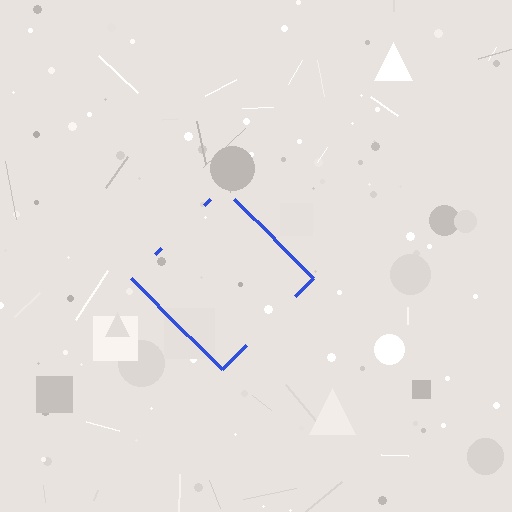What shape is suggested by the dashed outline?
The dashed outline suggests a diamond.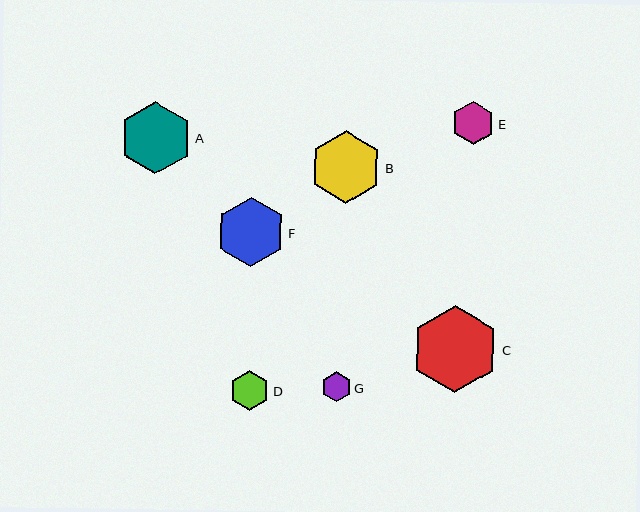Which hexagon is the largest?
Hexagon C is the largest with a size of approximately 88 pixels.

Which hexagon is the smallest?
Hexagon G is the smallest with a size of approximately 30 pixels.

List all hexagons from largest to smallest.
From largest to smallest: C, A, B, F, E, D, G.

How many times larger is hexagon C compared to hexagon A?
Hexagon C is approximately 1.2 times the size of hexagon A.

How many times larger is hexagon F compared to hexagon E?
Hexagon F is approximately 1.6 times the size of hexagon E.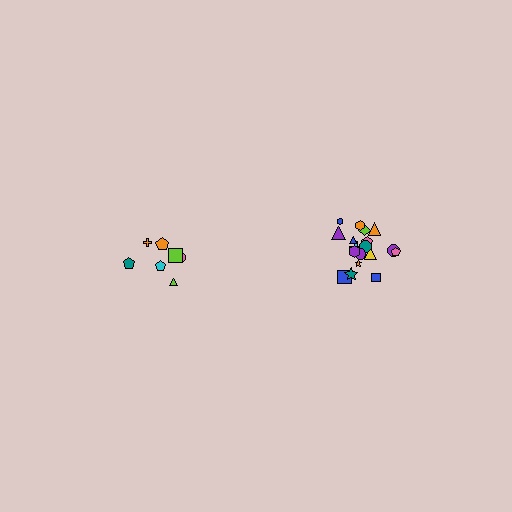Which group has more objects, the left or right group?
The right group.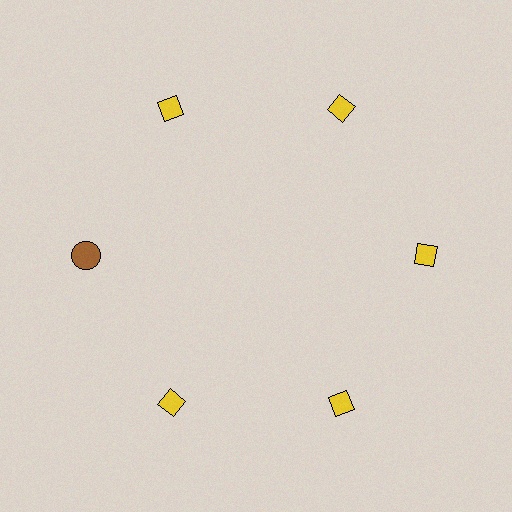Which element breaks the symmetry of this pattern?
The brown circle at roughly the 9 o'clock position breaks the symmetry. All other shapes are yellow diamonds.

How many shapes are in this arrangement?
There are 6 shapes arranged in a ring pattern.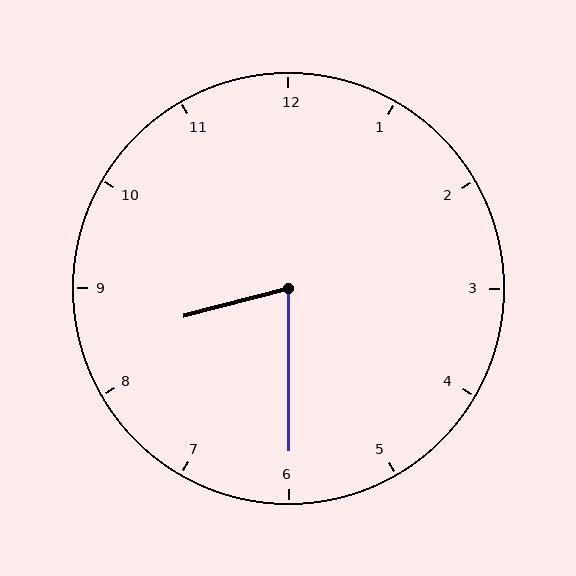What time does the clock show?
8:30.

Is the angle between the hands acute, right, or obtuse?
It is acute.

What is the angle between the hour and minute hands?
Approximately 75 degrees.